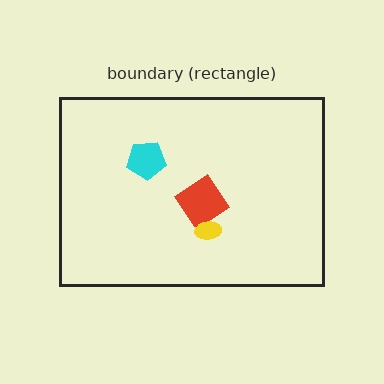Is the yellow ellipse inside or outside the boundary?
Inside.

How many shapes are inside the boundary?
3 inside, 0 outside.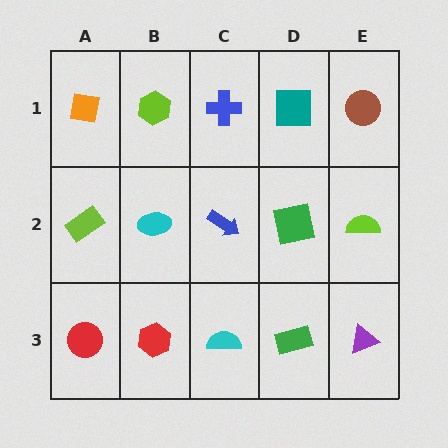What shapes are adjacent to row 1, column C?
A blue arrow (row 2, column C), a lime hexagon (row 1, column B), a teal square (row 1, column D).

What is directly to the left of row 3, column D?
A cyan semicircle.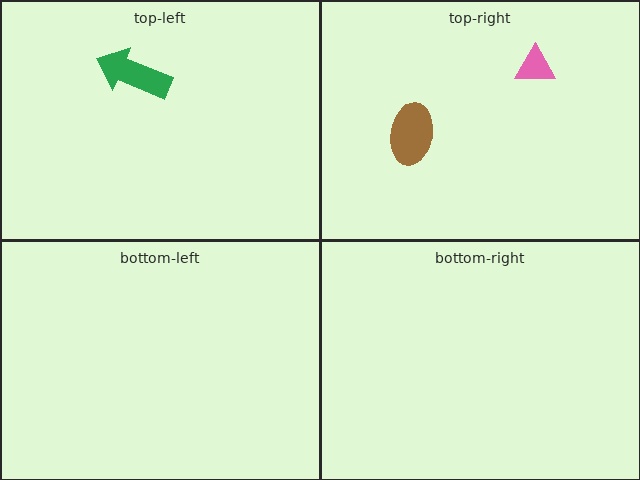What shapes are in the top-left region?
The green arrow.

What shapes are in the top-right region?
The brown ellipse, the pink triangle.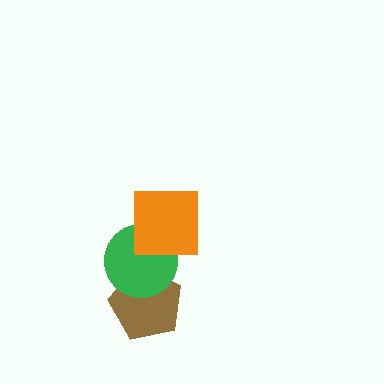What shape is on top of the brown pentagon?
The green circle is on top of the brown pentagon.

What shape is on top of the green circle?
The orange square is on top of the green circle.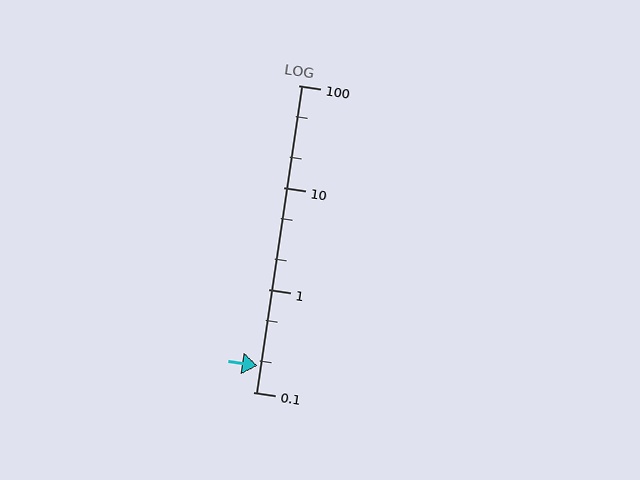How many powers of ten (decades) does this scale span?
The scale spans 3 decades, from 0.1 to 100.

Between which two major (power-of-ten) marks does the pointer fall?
The pointer is between 0.1 and 1.